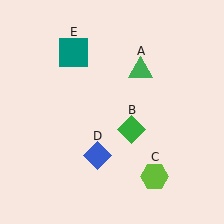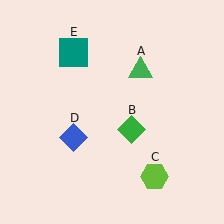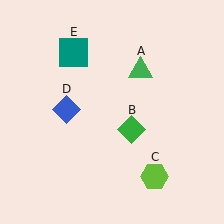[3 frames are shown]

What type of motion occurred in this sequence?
The blue diamond (object D) rotated clockwise around the center of the scene.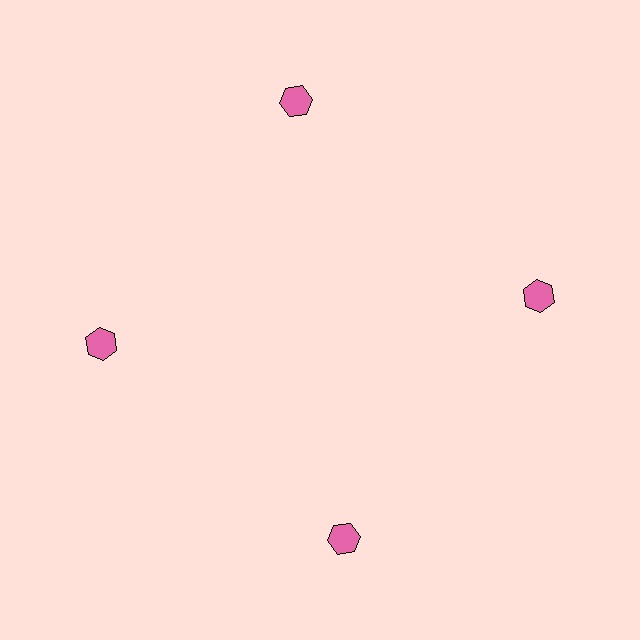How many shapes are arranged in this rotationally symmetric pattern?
There are 4 shapes, arranged in 4 groups of 1.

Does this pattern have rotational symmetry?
Yes, this pattern has 4-fold rotational symmetry. It looks the same after rotating 90 degrees around the center.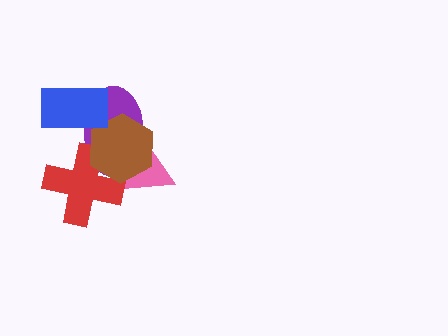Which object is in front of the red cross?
The brown hexagon is in front of the red cross.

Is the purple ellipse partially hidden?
Yes, it is partially covered by another shape.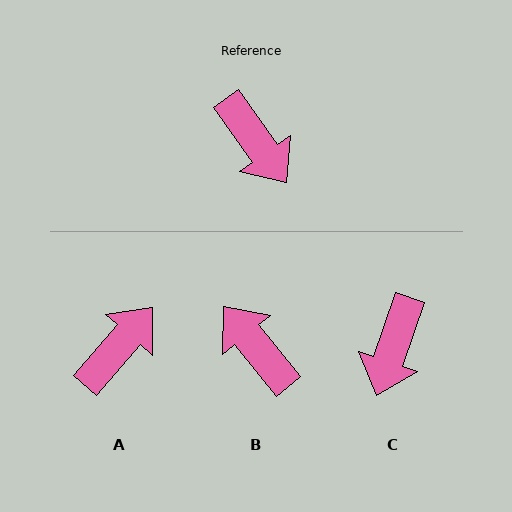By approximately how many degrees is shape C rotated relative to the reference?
Approximately 55 degrees clockwise.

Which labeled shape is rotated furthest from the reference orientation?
B, about 176 degrees away.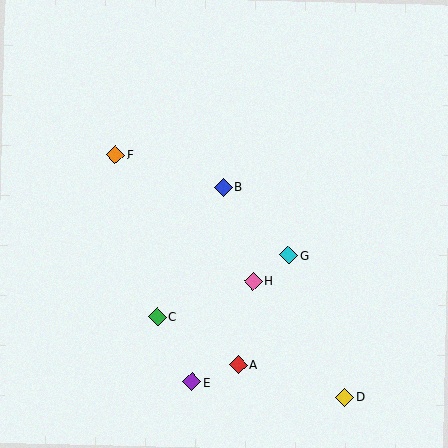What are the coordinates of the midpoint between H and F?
The midpoint between H and F is at (184, 218).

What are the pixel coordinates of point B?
Point B is at (223, 187).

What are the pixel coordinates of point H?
Point H is at (253, 281).